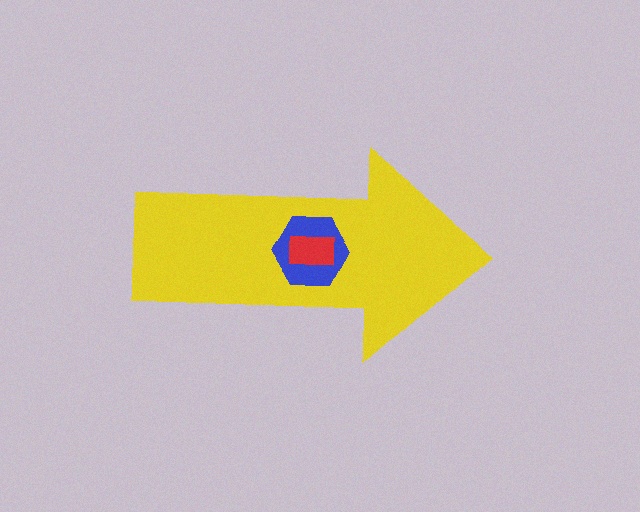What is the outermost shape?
The yellow arrow.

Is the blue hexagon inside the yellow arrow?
Yes.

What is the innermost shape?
The red rectangle.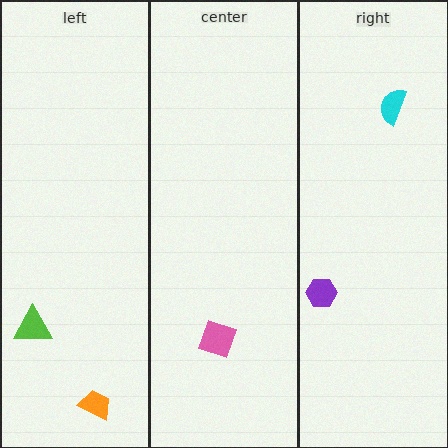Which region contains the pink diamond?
The center region.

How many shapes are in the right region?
2.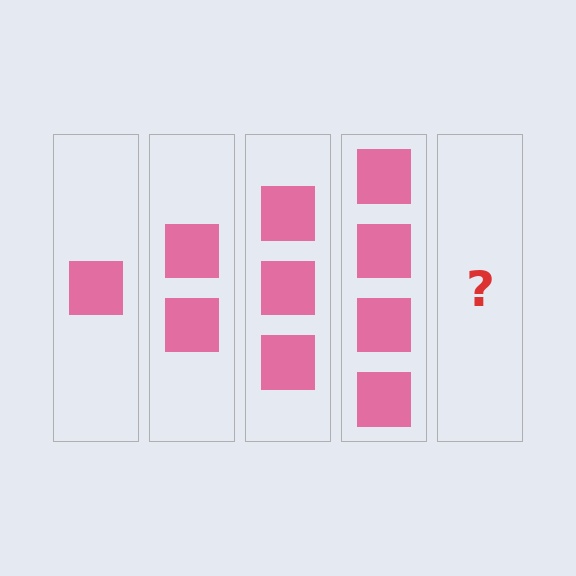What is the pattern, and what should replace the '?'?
The pattern is that each step adds one more square. The '?' should be 5 squares.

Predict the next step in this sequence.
The next step is 5 squares.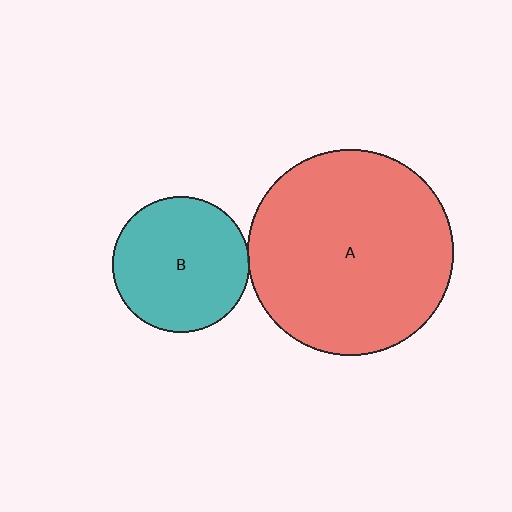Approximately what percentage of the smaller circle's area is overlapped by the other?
Approximately 5%.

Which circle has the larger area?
Circle A (red).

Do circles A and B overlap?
Yes.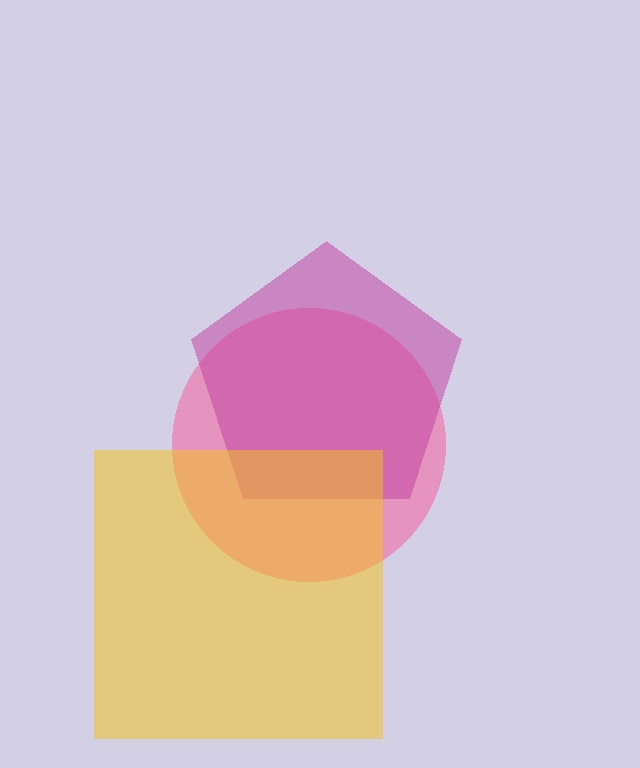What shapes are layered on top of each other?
The layered shapes are: a pink circle, a magenta pentagon, a yellow square.